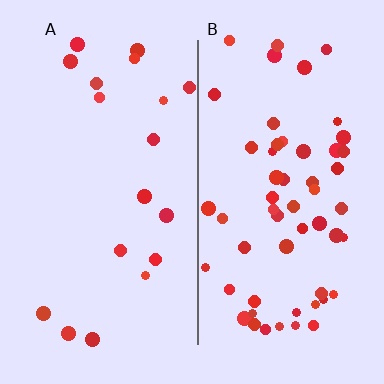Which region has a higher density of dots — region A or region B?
B (the right).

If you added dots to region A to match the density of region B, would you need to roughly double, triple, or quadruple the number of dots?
Approximately triple.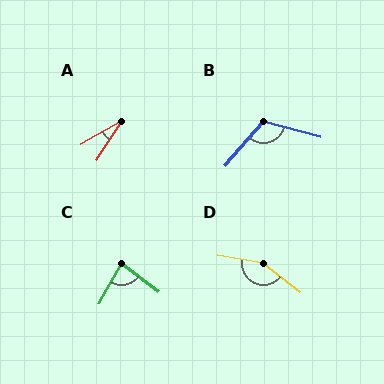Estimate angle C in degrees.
Approximately 81 degrees.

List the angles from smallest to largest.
A (27°), C (81°), B (116°), D (151°).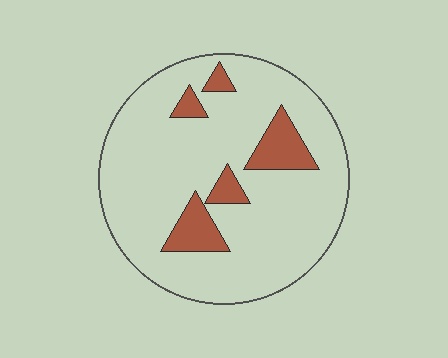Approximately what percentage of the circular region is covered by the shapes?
Approximately 15%.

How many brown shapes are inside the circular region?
5.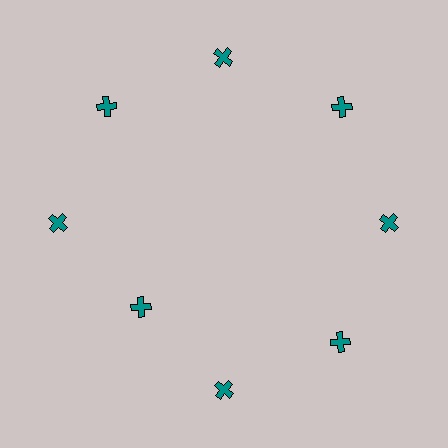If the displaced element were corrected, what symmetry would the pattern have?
It would have 8-fold rotational symmetry — the pattern would map onto itself every 45 degrees.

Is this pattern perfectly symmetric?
No. The 8 teal crosses are arranged in a ring, but one element near the 8 o'clock position is pulled inward toward the center, breaking the 8-fold rotational symmetry.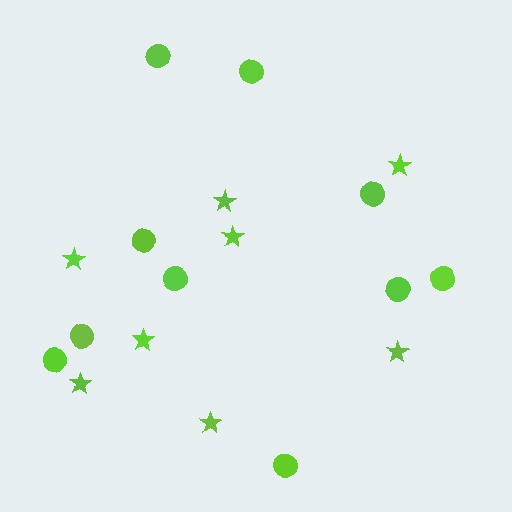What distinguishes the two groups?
There are 2 groups: one group of circles (10) and one group of stars (8).